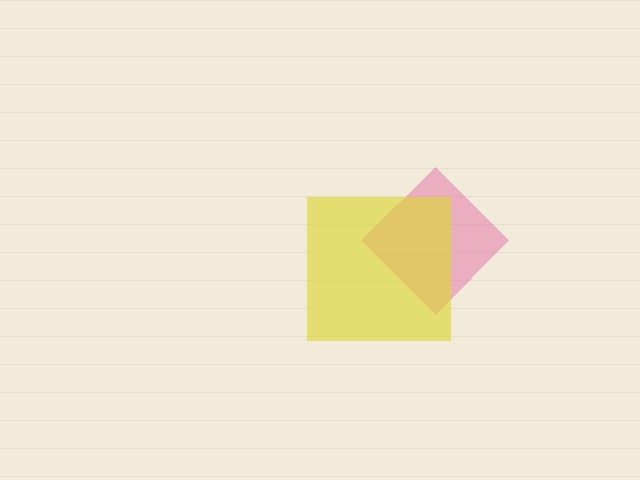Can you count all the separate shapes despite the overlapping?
Yes, there are 2 separate shapes.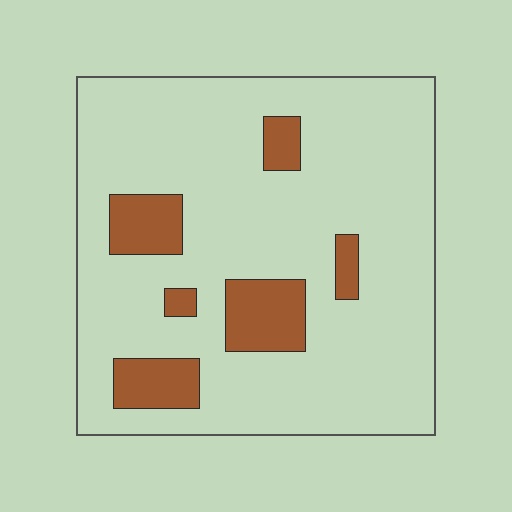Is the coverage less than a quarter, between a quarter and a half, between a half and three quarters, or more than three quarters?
Less than a quarter.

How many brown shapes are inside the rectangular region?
6.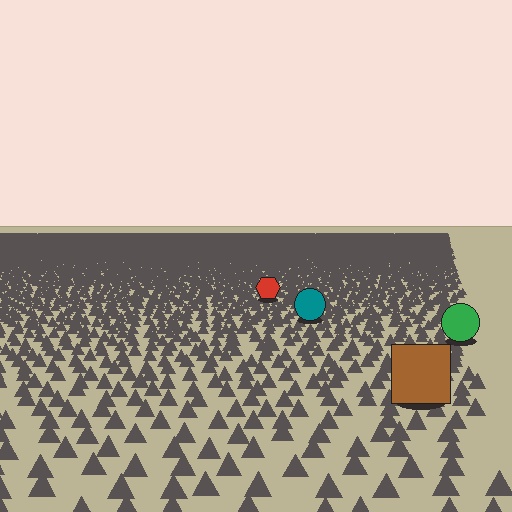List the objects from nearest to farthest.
From nearest to farthest: the brown square, the green circle, the teal circle, the red hexagon.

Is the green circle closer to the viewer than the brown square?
No. The brown square is closer — you can tell from the texture gradient: the ground texture is coarser near it.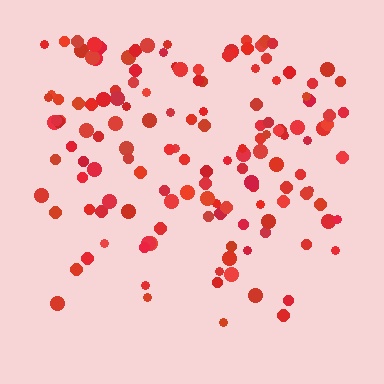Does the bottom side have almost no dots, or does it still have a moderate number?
Still a moderate number, just noticeably fewer than the top.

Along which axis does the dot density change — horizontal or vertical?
Vertical.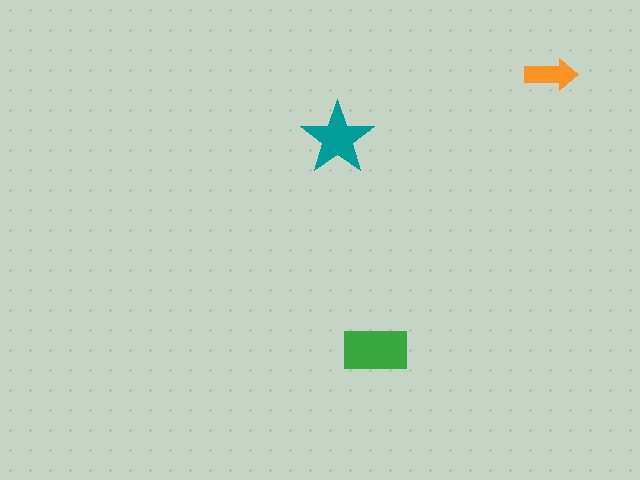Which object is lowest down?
The green rectangle is bottommost.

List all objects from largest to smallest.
The green rectangle, the teal star, the orange arrow.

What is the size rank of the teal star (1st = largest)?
2nd.